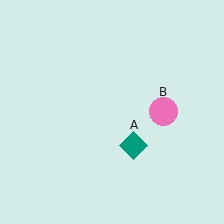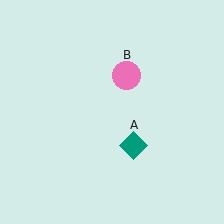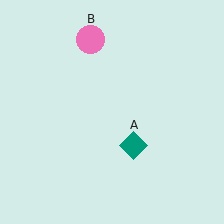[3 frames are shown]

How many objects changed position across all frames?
1 object changed position: pink circle (object B).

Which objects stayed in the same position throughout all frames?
Teal diamond (object A) remained stationary.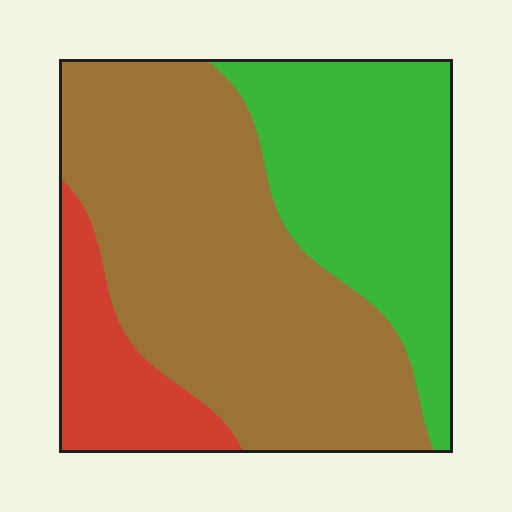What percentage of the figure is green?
Green takes up about one third (1/3) of the figure.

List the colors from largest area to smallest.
From largest to smallest: brown, green, red.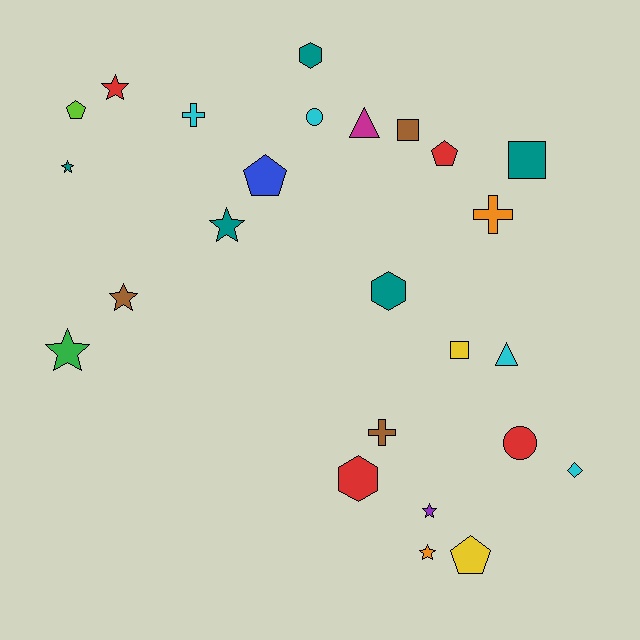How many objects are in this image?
There are 25 objects.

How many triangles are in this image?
There are 2 triangles.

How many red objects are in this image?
There are 4 red objects.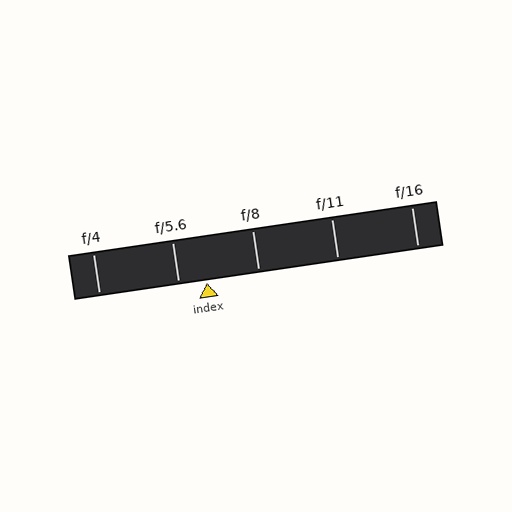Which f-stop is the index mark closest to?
The index mark is closest to f/5.6.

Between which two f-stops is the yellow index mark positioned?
The index mark is between f/5.6 and f/8.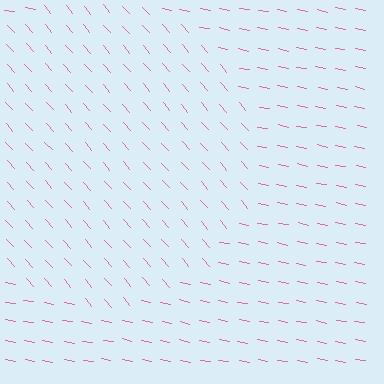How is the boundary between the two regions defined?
The boundary is defined purely by a change in line orientation (approximately 38 degrees difference). All lines are the same color and thickness.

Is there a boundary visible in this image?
Yes, there is a texture boundary formed by a change in line orientation.